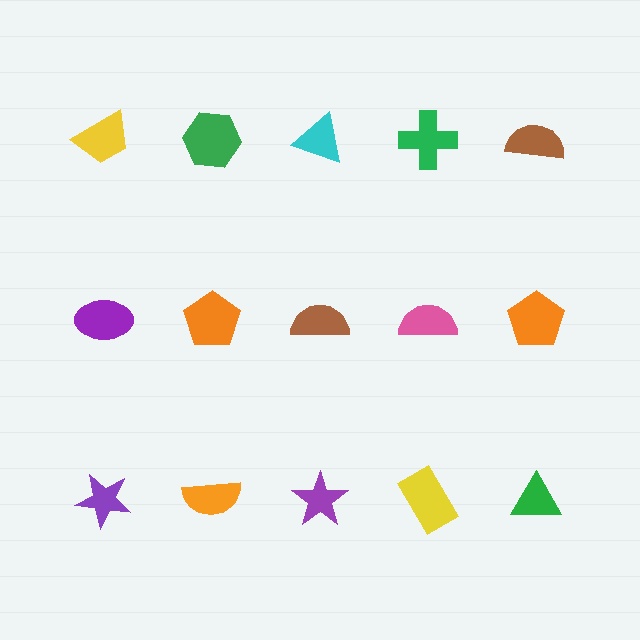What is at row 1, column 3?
A cyan triangle.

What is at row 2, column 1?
A purple ellipse.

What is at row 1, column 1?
A yellow trapezoid.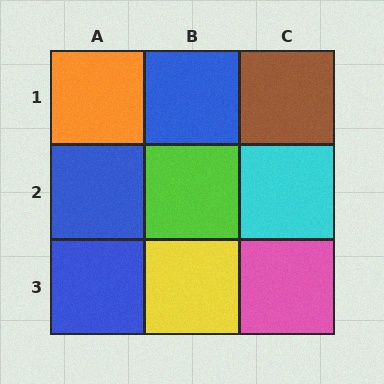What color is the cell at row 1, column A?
Orange.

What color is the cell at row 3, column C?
Pink.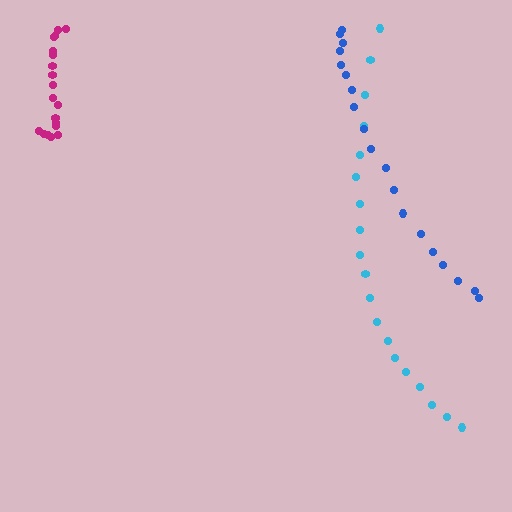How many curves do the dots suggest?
There are 3 distinct paths.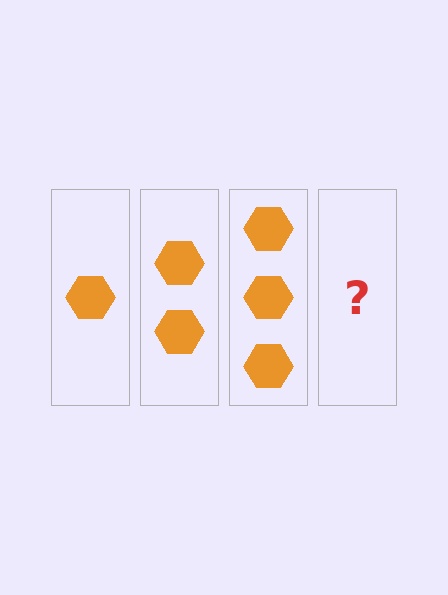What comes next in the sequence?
The next element should be 4 hexagons.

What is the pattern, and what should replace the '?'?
The pattern is that each step adds one more hexagon. The '?' should be 4 hexagons.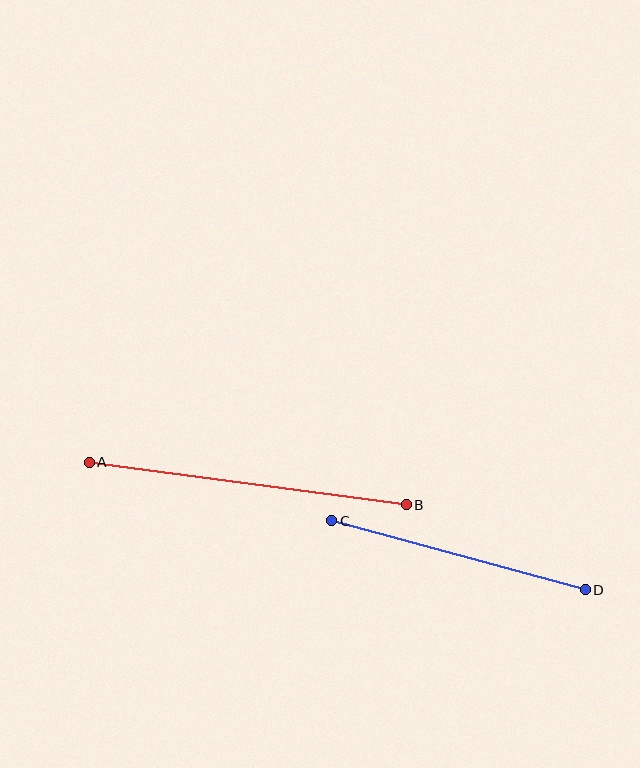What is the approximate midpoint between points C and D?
The midpoint is at approximately (458, 555) pixels.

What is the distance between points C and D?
The distance is approximately 262 pixels.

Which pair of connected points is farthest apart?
Points A and B are farthest apart.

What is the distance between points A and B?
The distance is approximately 320 pixels.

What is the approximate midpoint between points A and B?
The midpoint is at approximately (248, 483) pixels.